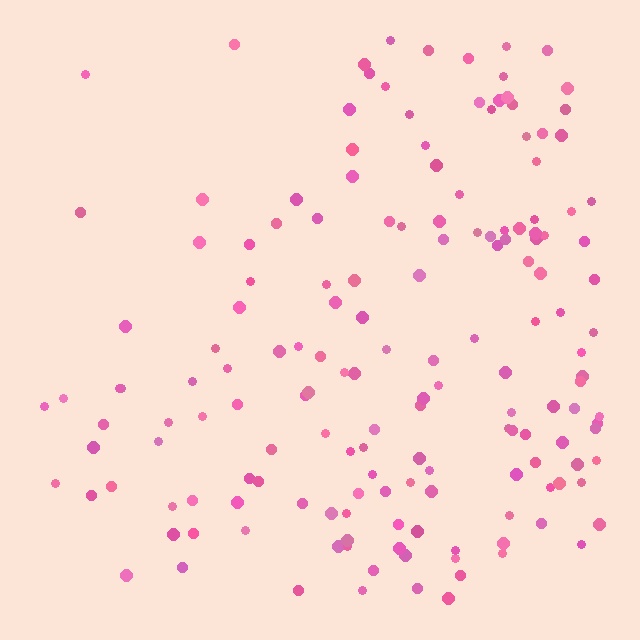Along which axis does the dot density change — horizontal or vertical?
Horizontal.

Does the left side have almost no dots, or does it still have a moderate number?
Still a moderate number, just noticeably fewer than the right.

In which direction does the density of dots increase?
From left to right, with the right side densest.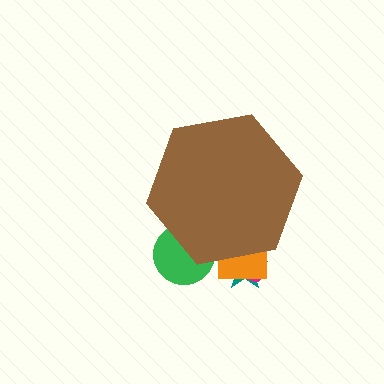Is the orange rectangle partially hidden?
Yes, the orange rectangle is partially hidden behind the brown hexagon.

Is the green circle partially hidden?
Yes, the green circle is partially hidden behind the brown hexagon.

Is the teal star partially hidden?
Yes, the teal star is partially hidden behind the brown hexagon.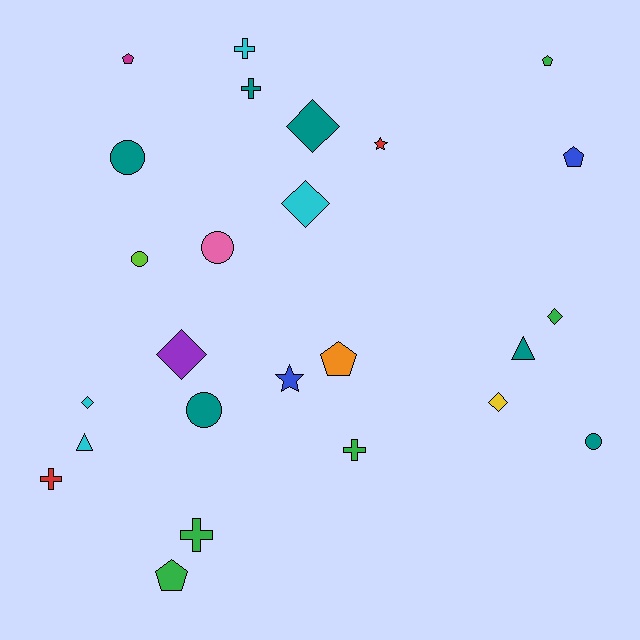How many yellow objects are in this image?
There is 1 yellow object.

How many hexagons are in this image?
There are no hexagons.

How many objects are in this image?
There are 25 objects.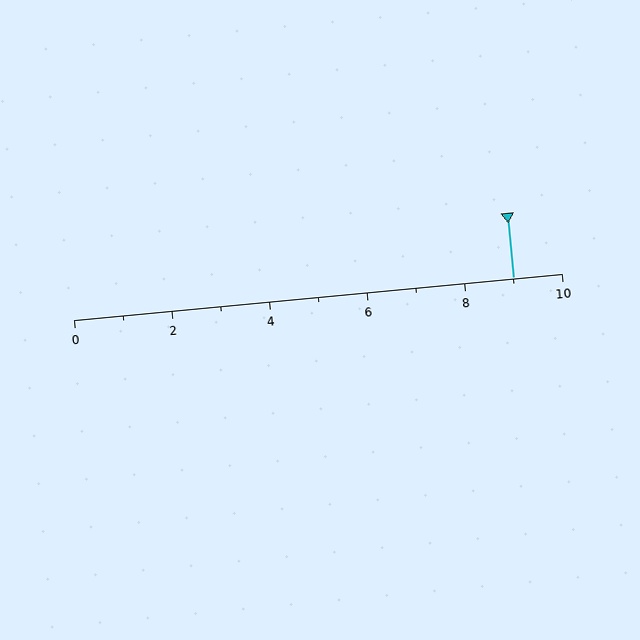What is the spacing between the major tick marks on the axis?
The major ticks are spaced 2 apart.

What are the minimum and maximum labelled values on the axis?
The axis runs from 0 to 10.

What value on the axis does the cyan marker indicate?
The marker indicates approximately 9.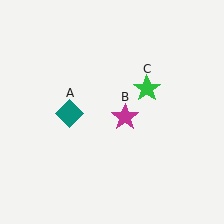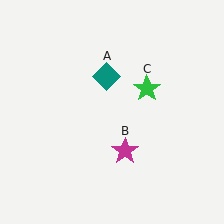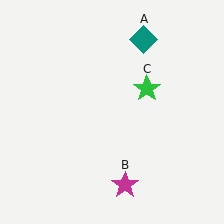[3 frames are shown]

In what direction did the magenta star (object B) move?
The magenta star (object B) moved down.